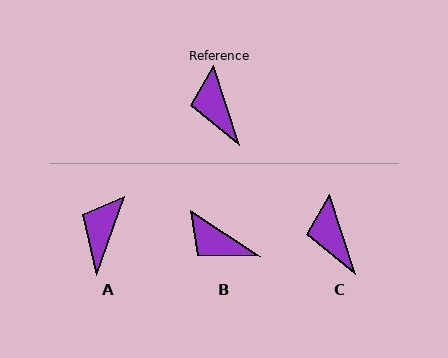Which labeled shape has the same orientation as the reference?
C.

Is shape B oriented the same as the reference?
No, it is off by about 39 degrees.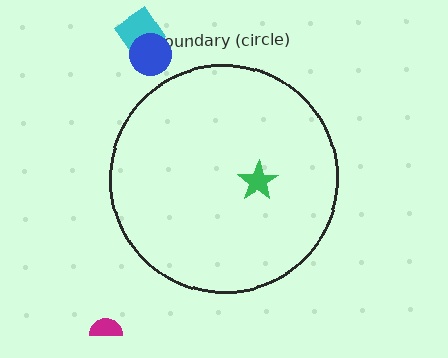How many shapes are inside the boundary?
1 inside, 3 outside.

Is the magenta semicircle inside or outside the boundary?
Outside.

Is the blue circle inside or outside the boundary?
Outside.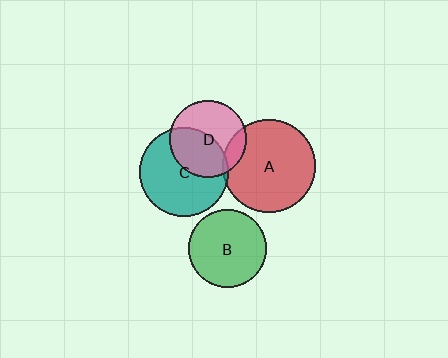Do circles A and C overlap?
Yes.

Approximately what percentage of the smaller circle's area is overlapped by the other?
Approximately 5%.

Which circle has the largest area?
Circle A (red).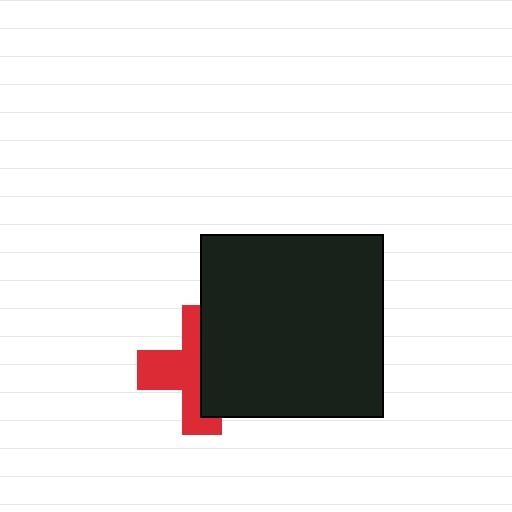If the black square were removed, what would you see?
You would see the complete red cross.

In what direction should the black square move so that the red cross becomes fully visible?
The black square should move right. That is the shortest direction to clear the overlap and leave the red cross fully visible.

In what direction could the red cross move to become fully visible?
The red cross could move left. That would shift it out from behind the black square entirely.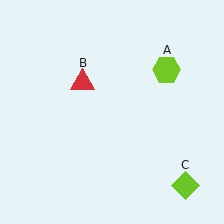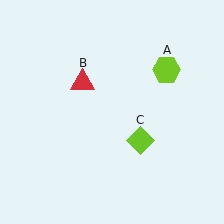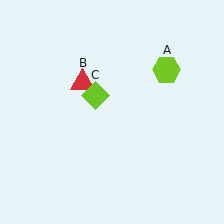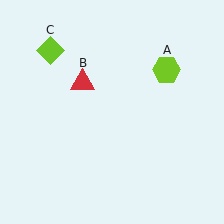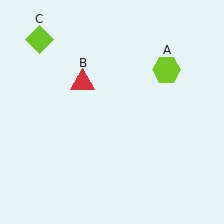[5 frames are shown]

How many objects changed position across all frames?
1 object changed position: lime diamond (object C).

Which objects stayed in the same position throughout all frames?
Lime hexagon (object A) and red triangle (object B) remained stationary.